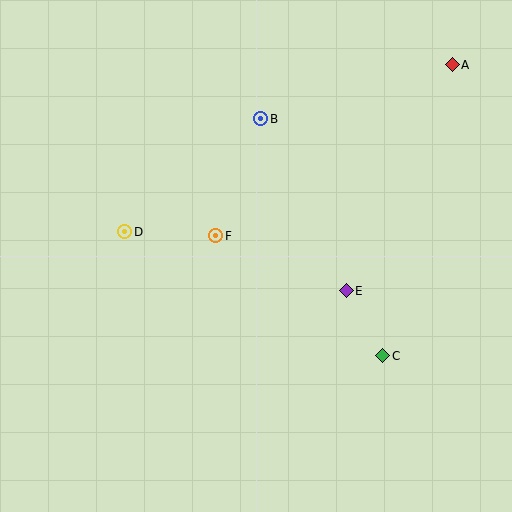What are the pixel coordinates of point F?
Point F is at (216, 236).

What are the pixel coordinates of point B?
Point B is at (261, 119).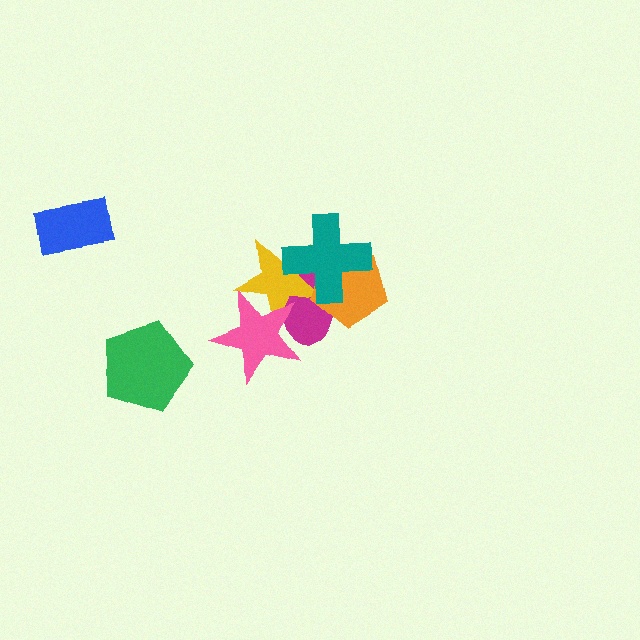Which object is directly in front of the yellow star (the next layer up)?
The pink star is directly in front of the yellow star.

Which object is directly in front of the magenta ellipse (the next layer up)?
The yellow star is directly in front of the magenta ellipse.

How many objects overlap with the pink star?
2 objects overlap with the pink star.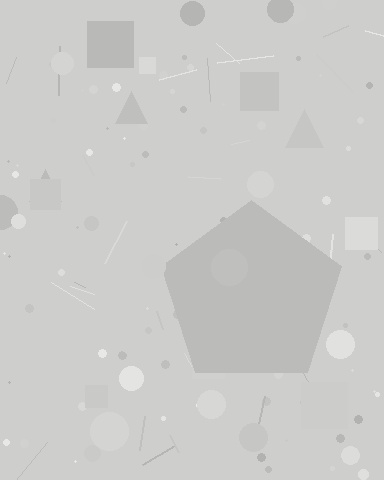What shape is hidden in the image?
A pentagon is hidden in the image.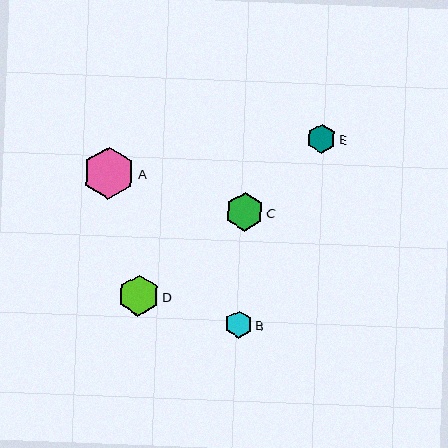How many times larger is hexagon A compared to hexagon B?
Hexagon A is approximately 1.9 times the size of hexagon B.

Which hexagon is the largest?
Hexagon A is the largest with a size of approximately 52 pixels.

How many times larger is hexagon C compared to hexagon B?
Hexagon C is approximately 1.4 times the size of hexagon B.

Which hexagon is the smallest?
Hexagon B is the smallest with a size of approximately 27 pixels.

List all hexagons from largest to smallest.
From largest to smallest: A, D, C, E, B.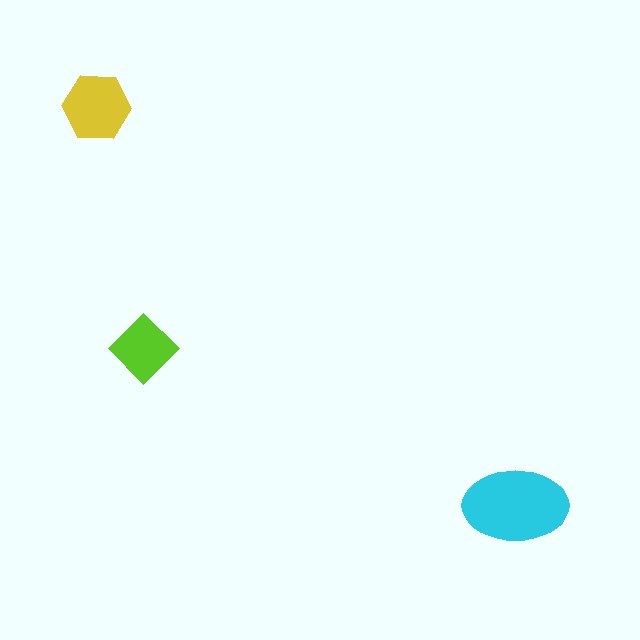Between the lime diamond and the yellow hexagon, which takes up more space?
The yellow hexagon.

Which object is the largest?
The cyan ellipse.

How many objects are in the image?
There are 3 objects in the image.